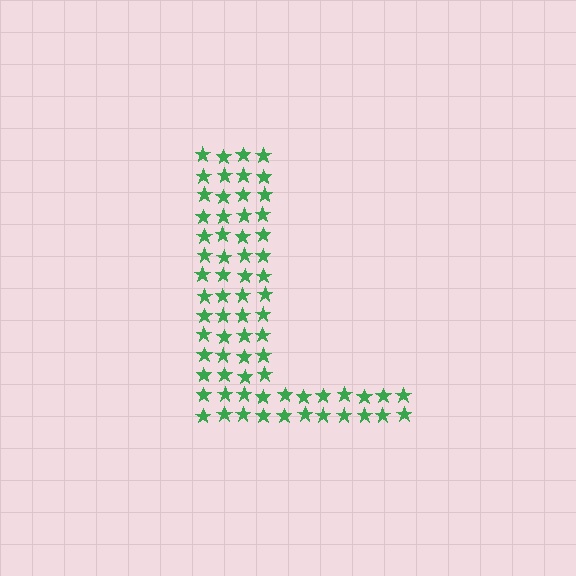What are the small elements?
The small elements are stars.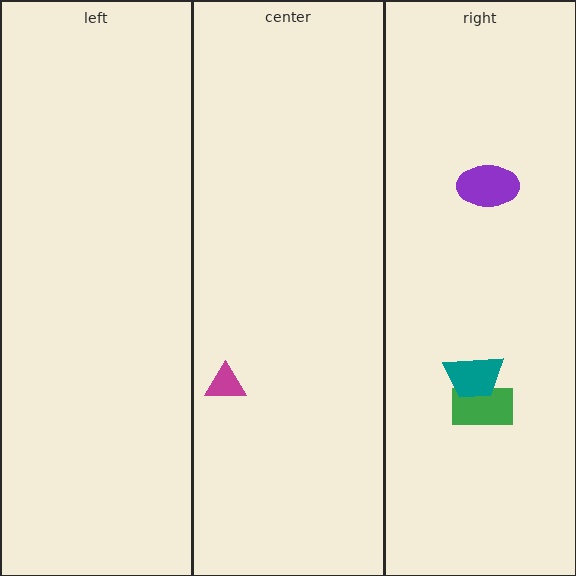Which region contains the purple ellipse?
The right region.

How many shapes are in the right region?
3.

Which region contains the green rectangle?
The right region.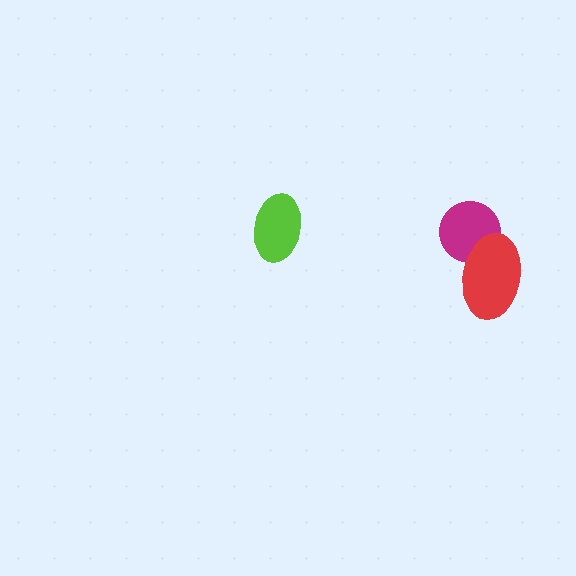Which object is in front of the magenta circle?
The red ellipse is in front of the magenta circle.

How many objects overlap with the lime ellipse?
0 objects overlap with the lime ellipse.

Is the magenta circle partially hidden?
Yes, it is partially covered by another shape.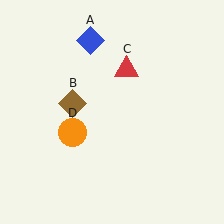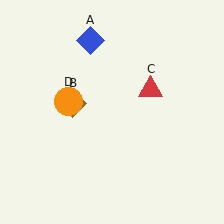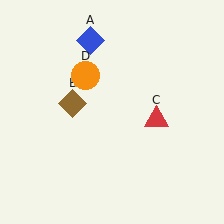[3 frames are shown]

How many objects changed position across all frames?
2 objects changed position: red triangle (object C), orange circle (object D).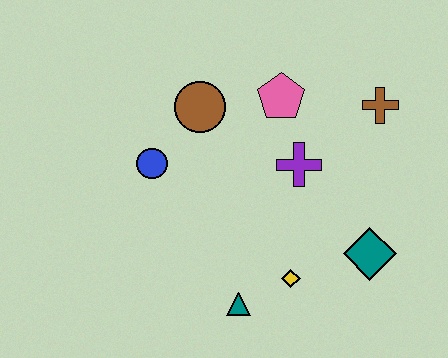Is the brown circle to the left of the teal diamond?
Yes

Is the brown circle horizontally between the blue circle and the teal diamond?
Yes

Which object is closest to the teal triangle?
The yellow diamond is closest to the teal triangle.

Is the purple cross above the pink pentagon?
No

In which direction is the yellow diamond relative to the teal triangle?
The yellow diamond is to the right of the teal triangle.